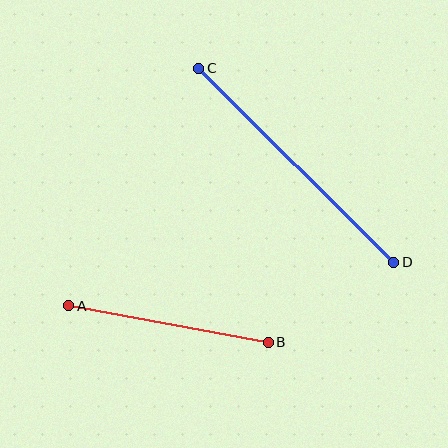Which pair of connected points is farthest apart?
Points C and D are farthest apart.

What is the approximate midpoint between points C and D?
The midpoint is at approximately (296, 165) pixels.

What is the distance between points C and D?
The distance is approximately 275 pixels.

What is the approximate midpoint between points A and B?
The midpoint is at approximately (169, 324) pixels.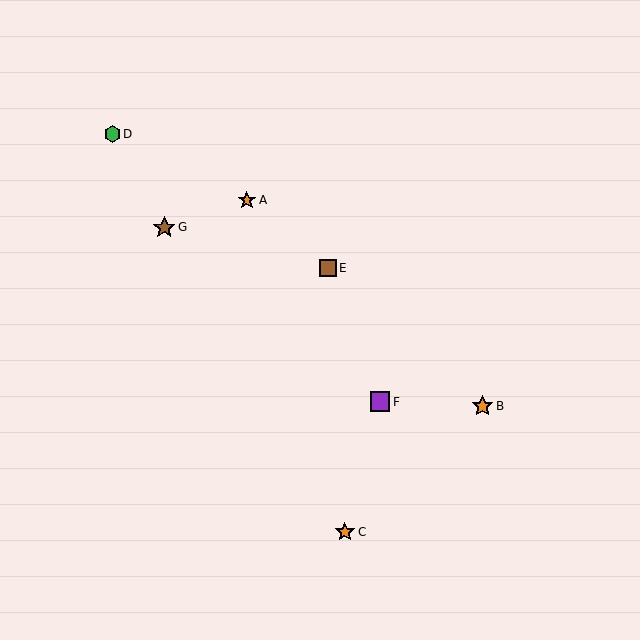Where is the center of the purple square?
The center of the purple square is at (380, 402).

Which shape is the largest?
The brown star (labeled G) is the largest.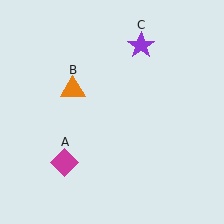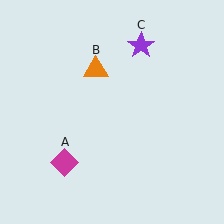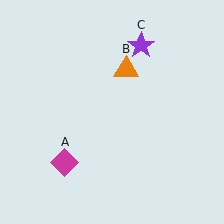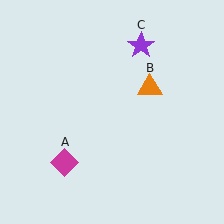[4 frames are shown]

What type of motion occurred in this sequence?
The orange triangle (object B) rotated clockwise around the center of the scene.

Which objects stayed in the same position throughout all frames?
Magenta diamond (object A) and purple star (object C) remained stationary.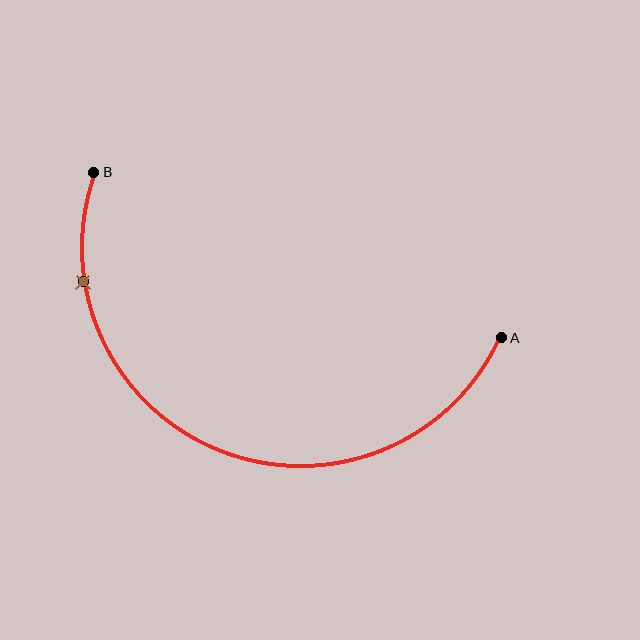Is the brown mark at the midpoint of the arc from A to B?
No. The brown mark lies on the arc but is closer to endpoint B. The arc midpoint would be at the point on the curve equidistant along the arc from both A and B.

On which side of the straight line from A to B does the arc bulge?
The arc bulges below the straight line connecting A and B.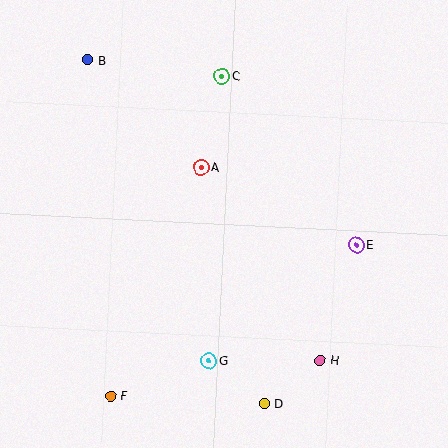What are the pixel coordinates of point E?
Point E is at (356, 245).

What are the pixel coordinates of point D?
Point D is at (265, 403).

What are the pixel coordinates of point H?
Point H is at (320, 360).